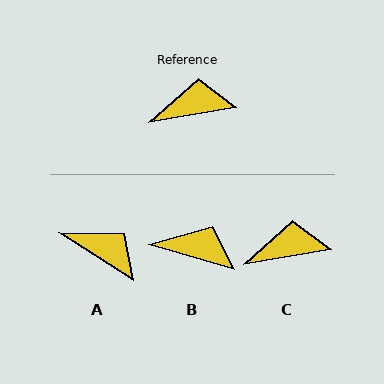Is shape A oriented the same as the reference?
No, it is off by about 42 degrees.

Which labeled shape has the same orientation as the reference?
C.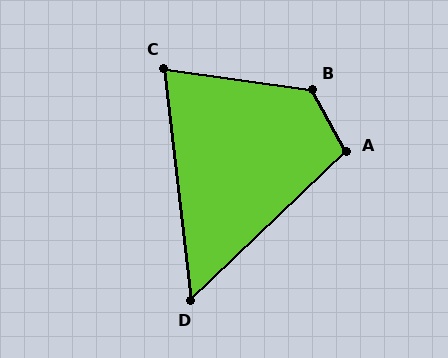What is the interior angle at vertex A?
Approximately 105 degrees (obtuse).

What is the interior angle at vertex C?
Approximately 75 degrees (acute).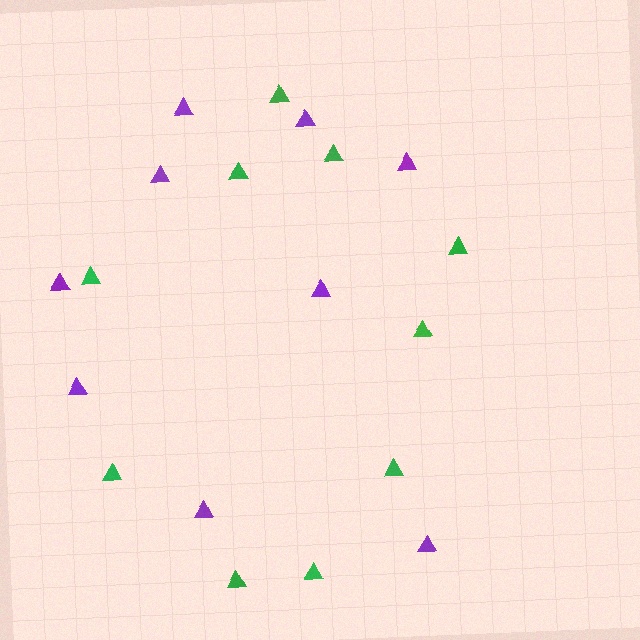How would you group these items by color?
There are 2 groups: one group of purple triangles (9) and one group of green triangles (10).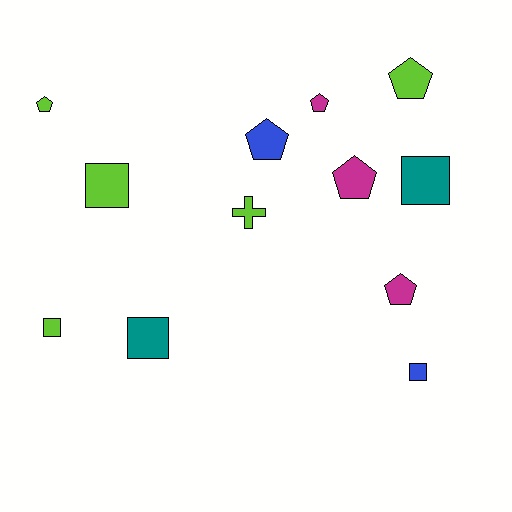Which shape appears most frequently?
Pentagon, with 6 objects.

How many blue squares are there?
There is 1 blue square.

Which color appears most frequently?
Lime, with 5 objects.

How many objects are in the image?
There are 12 objects.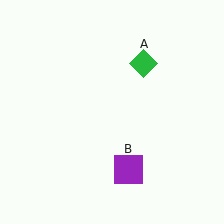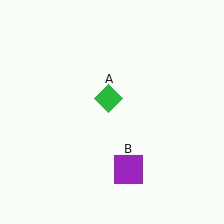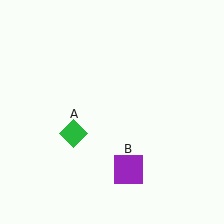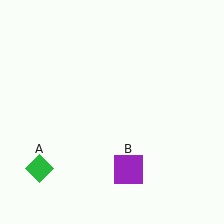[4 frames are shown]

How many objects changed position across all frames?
1 object changed position: green diamond (object A).